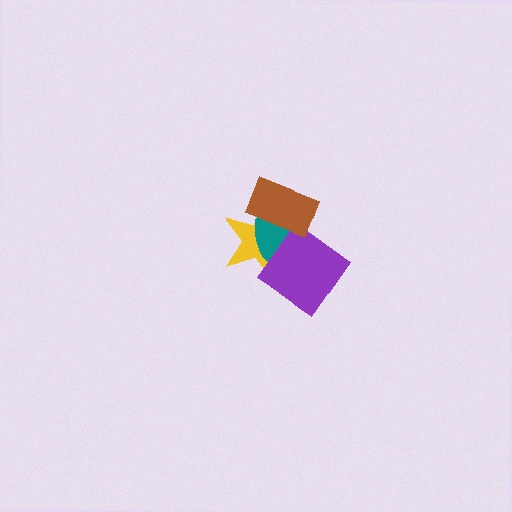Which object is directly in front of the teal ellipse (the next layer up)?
The purple diamond is directly in front of the teal ellipse.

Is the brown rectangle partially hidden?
No, no other shape covers it.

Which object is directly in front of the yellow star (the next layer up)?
The teal ellipse is directly in front of the yellow star.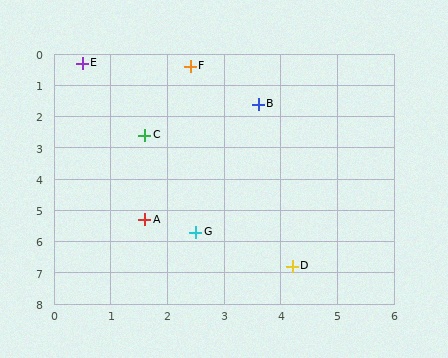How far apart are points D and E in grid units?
Points D and E are about 7.5 grid units apart.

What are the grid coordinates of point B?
Point B is at approximately (3.6, 1.6).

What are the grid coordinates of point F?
Point F is at approximately (2.4, 0.4).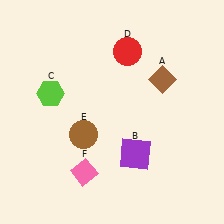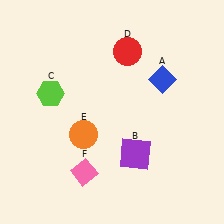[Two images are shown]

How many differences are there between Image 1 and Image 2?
There are 2 differences between the two images.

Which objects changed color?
A changed from brown to blue. E changed from brown to orange.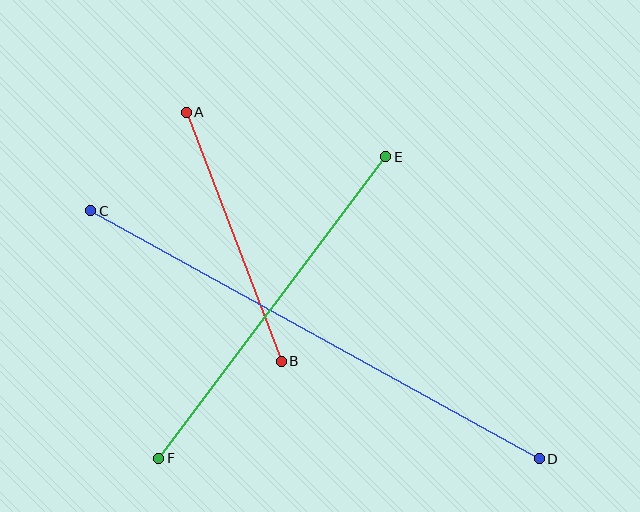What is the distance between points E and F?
The distance is approximately 377 pixels.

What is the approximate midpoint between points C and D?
The midpoint is at approximately (315, 335) pixels.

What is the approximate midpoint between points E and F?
The midpoint is at approximately (272, 308) pixels.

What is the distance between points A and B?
The distance is approximately 267 pixels.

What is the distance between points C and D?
The distance is approximately 513 pixels.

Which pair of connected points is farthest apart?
Points C and D are farthest apart.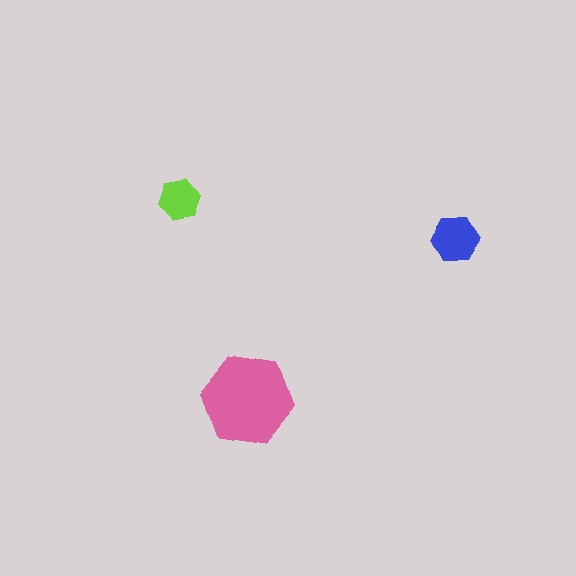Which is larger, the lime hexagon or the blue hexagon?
The blue one.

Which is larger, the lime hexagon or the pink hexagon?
The pink one.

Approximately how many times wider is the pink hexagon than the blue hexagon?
About 2 times wider.